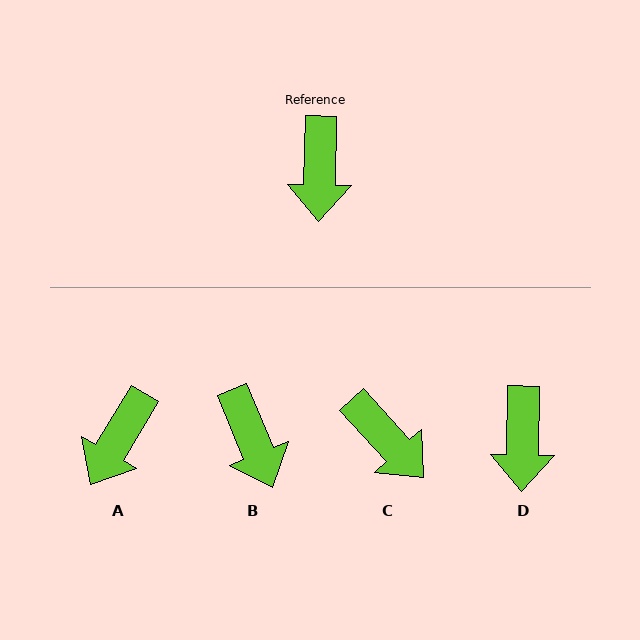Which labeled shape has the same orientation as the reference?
D.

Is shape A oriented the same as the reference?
No, it is off by about 30 degrees.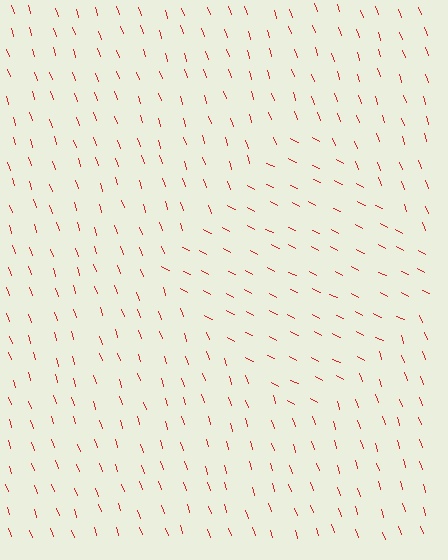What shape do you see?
I see a diamond.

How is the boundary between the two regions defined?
The boundary is defined purely by a change in line orientation (approximately 45 degrees difference). All lines are the same color and thickness.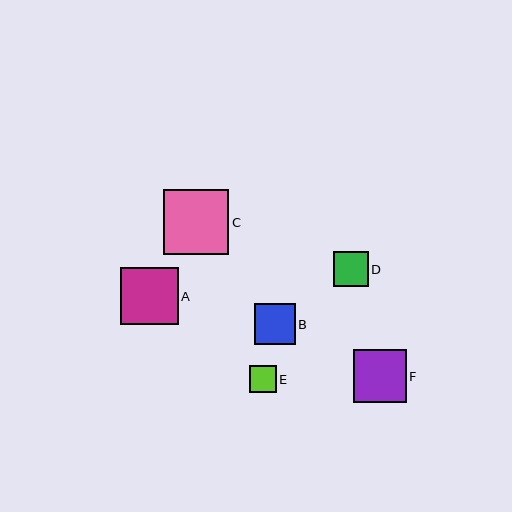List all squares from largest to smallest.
From largest to smallest: C, A, F, B, D, E.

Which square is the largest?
Square C is the largest with a size of approximately 65 pixels.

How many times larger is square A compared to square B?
Square A is approximately 1.4 times the size of square B.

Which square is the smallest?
Square E is the smallest with a size of approximately 27 pixels.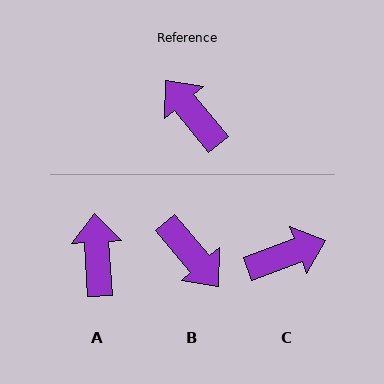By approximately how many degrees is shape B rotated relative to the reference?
Approximately 179 degrees clockwise.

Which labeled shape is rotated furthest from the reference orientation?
B, about 179 degrees away.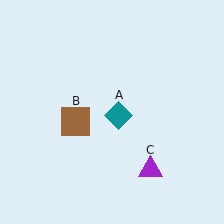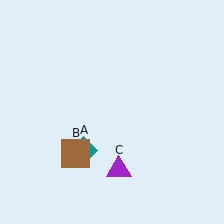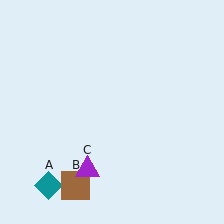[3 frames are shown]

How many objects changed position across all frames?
3 objects changed position: teal diamond (object A), brown square (object B), purple triangle (object C).